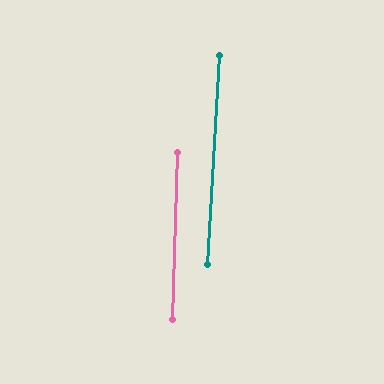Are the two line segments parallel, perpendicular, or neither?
Parallel — their directions differ by only 1.6°.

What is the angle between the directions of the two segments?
Approximately 2 degrees.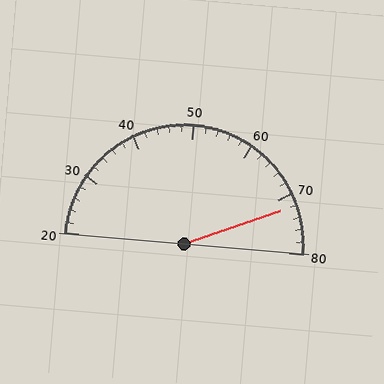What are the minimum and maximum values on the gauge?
The gauge ranges from 20 to 80.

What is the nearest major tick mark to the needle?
The nearest major tick mark is 70.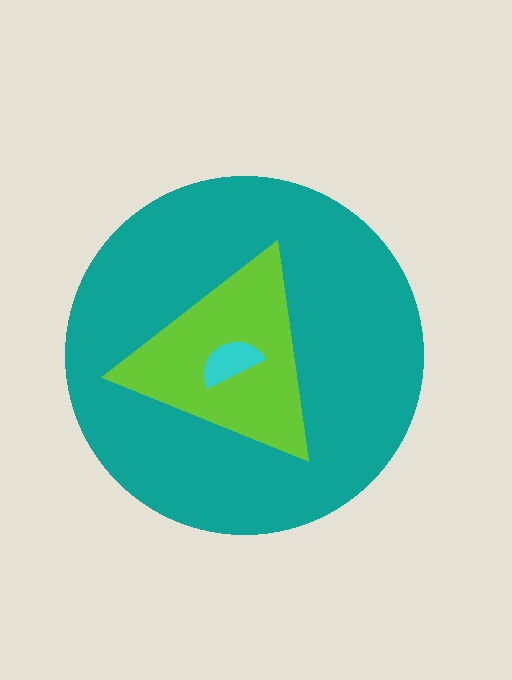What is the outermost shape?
The teal circle.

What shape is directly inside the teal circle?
The lime triangle.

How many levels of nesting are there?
3.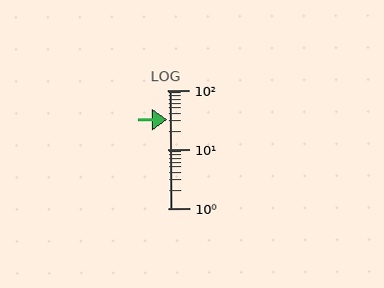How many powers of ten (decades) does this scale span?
The scale spans 2 decades, from 1 to 100.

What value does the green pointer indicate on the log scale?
The pointer indicates approximately 32.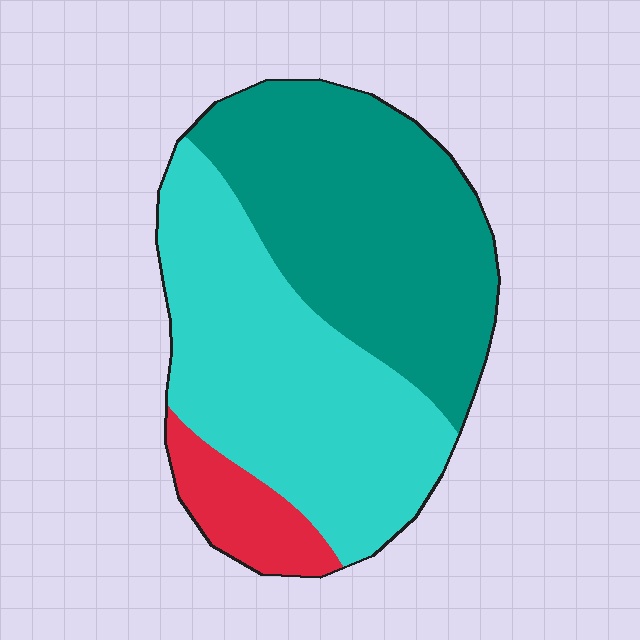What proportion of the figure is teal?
Teal covers around 45% of the figure.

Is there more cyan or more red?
Cyan.